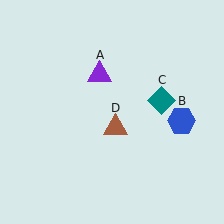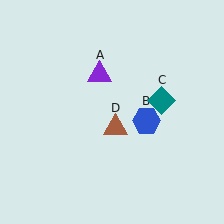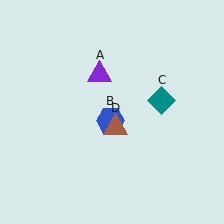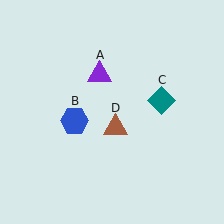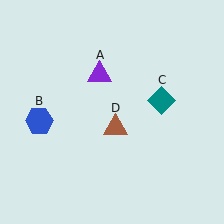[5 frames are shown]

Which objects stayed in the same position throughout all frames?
Purple triangle (object A) and teal diamond (object C) and brown triangle (object D) remained stationary.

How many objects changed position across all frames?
1 object changed position: blue hexagon (object B).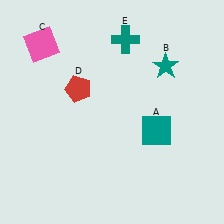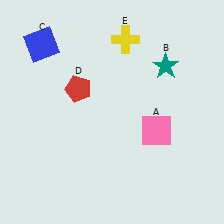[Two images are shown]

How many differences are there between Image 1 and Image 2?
There are 3 differences between the two images.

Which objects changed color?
A changed from teal to pink. C changed from pink to blue. E changed from teal to yellow.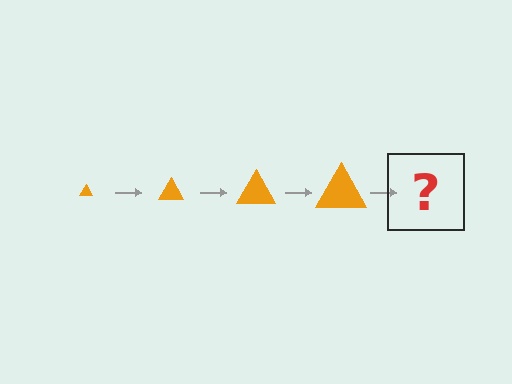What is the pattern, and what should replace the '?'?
The pattern is that the triangle gets progressively larger each step. The '?' should be an orange triangle, larger than the previous one.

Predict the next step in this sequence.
The next step is an orange triangle, larger than the previous one.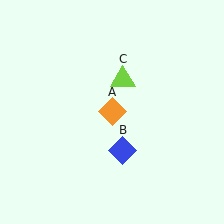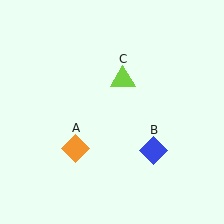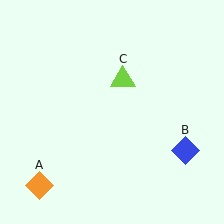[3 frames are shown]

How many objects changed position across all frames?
2 objects changed position: orange diamond (object A), blue diamond (object B).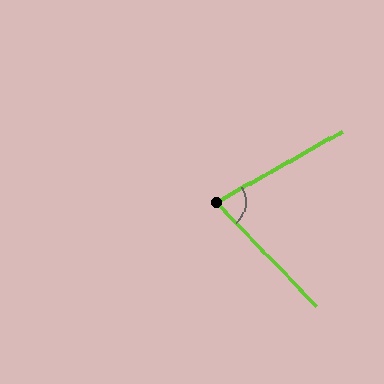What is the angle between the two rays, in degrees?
Approximately 76 degrees.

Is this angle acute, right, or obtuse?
It is acute.